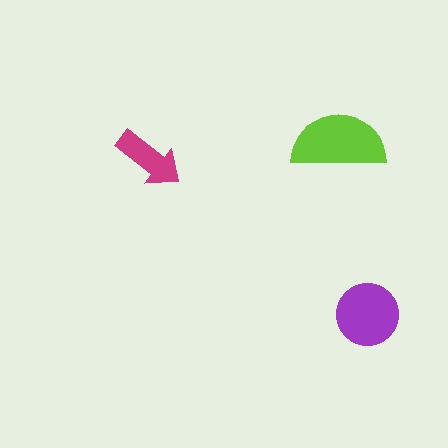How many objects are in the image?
There are 3 objects in the image.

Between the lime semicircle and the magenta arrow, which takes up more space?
The lime semicircle.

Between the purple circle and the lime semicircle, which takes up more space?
The lime semicircle.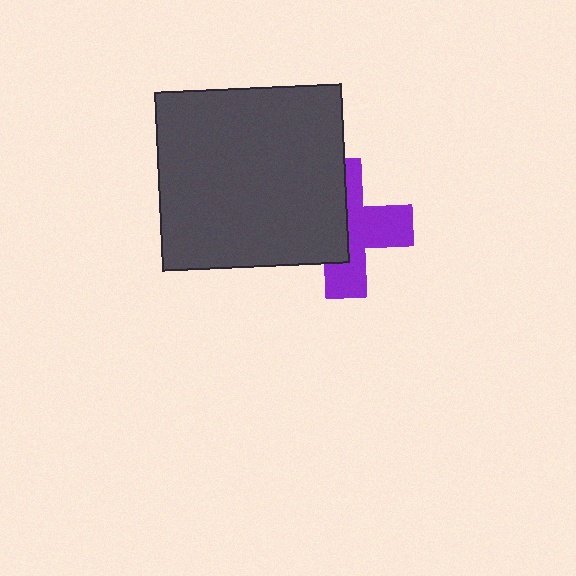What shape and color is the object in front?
The object in front is a dark gray rectangle.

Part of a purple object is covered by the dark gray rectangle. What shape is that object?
It is a cross.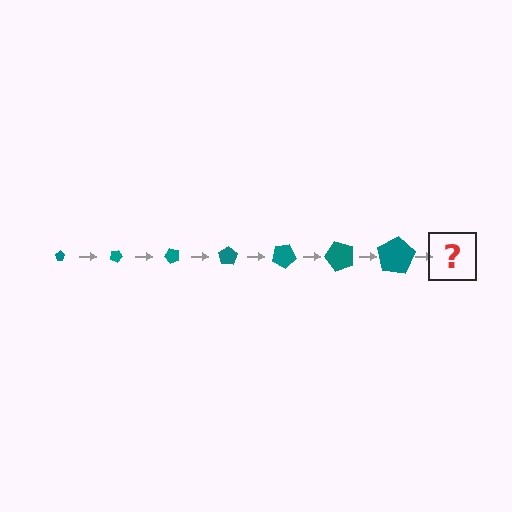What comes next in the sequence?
The next element should be a pentagon, larger than the previous one and rotated 175 degrees from the start.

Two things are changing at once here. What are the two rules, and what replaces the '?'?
The two rules are that the pentagon grows larger each step and it rotates 25 degrees each step. The '?' should be a pentagon, larger than the previous one and rotated 175 degrees from the start.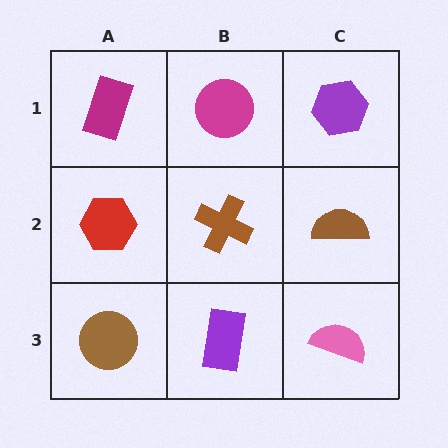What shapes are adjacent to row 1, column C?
A brown semicircle (row 2, column C), a magenta circle (row 1, column B).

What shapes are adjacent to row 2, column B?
A magenta circle (row 1, column B), a purple rectangle (row 3, column B), a red hexagon (row 2, column A), a brown semicircle (row 2, column C).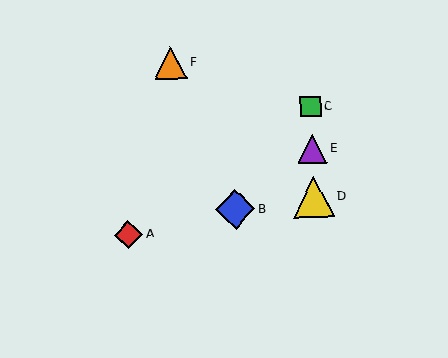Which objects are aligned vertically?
Objects C, D, E are aligned vertically.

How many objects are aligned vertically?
3 objects (C, D, E) are aligned vertically.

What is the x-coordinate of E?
Object E is at x≈312.